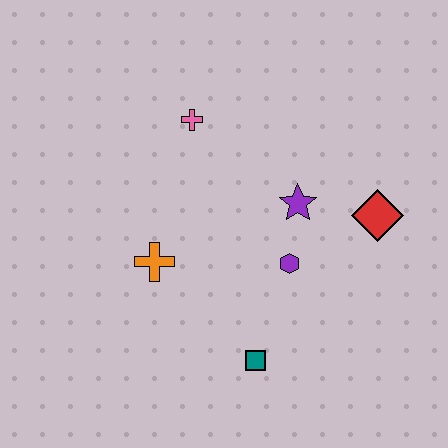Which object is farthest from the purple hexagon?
The pink cross is farthest from the purple hexagon.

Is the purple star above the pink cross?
No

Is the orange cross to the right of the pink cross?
No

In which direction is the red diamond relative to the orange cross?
The red diamond is to the right of the orange cross.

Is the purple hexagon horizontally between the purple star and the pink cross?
Yes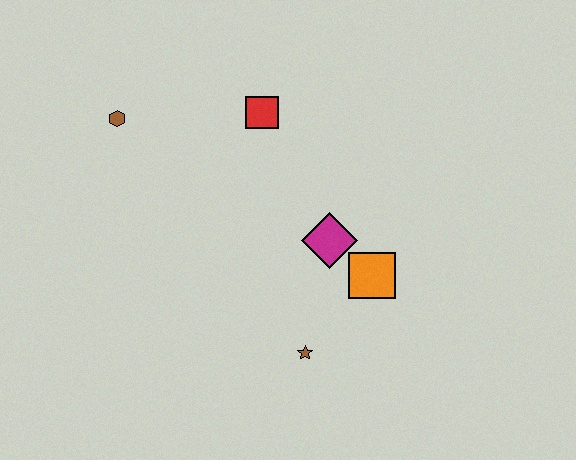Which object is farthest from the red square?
The brown star is farthest from the red square.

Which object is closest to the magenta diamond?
The orange square is closest to the magenta diamond.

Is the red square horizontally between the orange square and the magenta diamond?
No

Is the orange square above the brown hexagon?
No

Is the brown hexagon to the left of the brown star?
Yes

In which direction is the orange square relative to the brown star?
The orange square is above the brown star.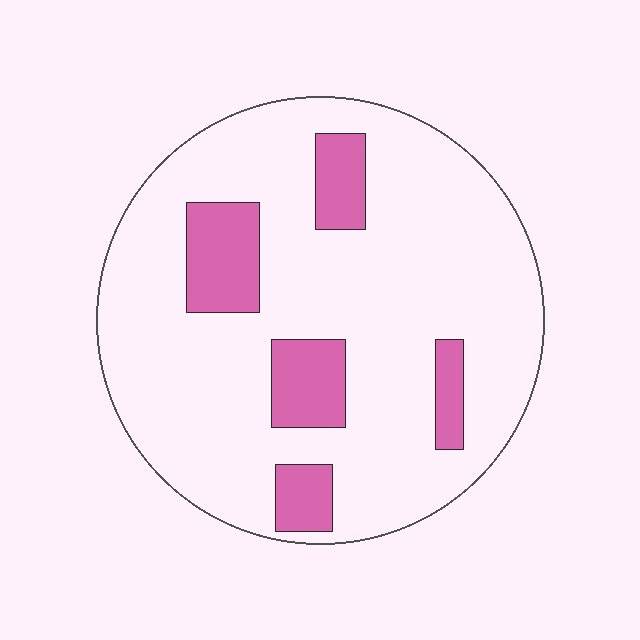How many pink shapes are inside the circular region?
5.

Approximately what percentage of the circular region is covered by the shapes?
Approximately 15%.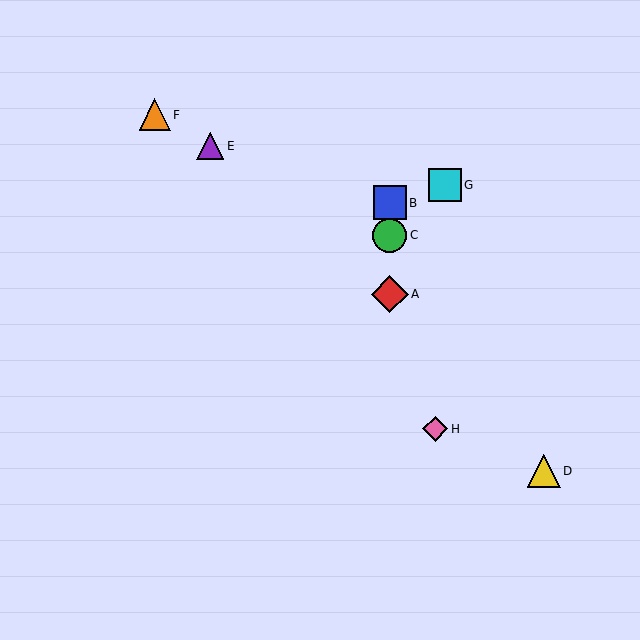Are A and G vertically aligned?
No, A is at x≈390 and G is at x≈445.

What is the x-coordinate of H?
Object H is at x≈435.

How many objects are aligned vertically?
3 objects (A, B, C) are aligned vertically.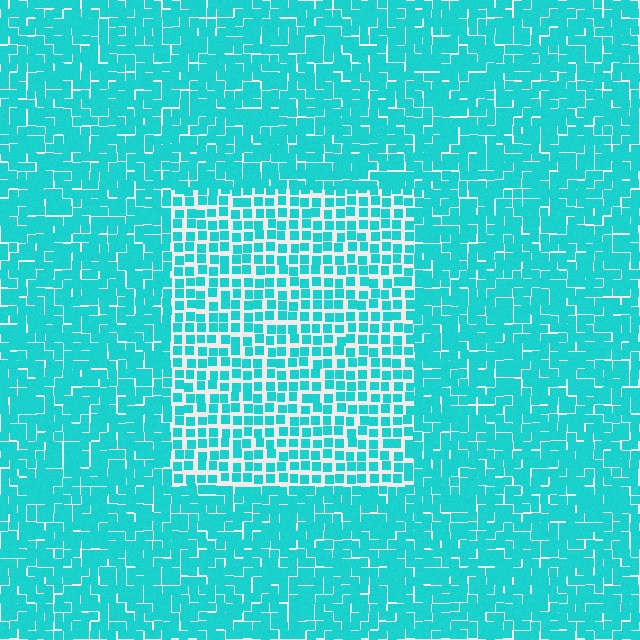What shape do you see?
I see a rectangle.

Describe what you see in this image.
The image contains small cyan elements arranged at two different densities. A rectangle-shaped region is visible where the elements are less densely packed than the surrounding area.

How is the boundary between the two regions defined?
The boundary is defined by a change in element density (approximately 1.6x ratio). All elements are the same color, size, and shape.